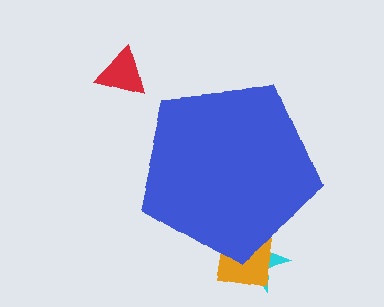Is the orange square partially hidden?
Yes, the orange square is partially hidden behind the blue pentagon.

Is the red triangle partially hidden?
No, the red triangle is fully visible.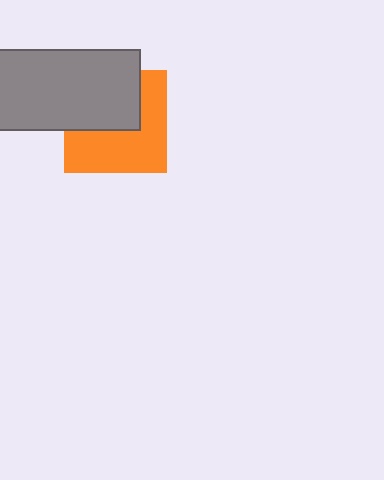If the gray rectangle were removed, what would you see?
You would see the complete orange square.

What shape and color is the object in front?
The object in front is a gray rectangle.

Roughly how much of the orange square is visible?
About half of it is visible (roughly 55%).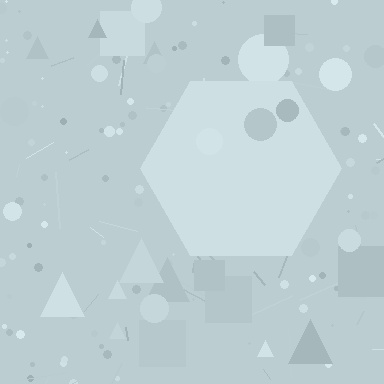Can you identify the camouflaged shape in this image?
The camouflaged shape is a hexagon.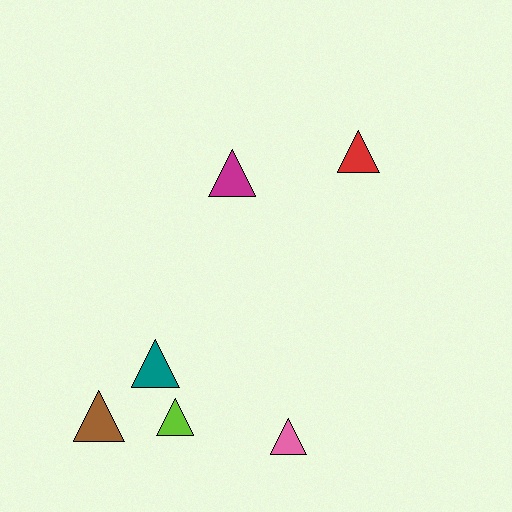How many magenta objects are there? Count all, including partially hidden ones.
There is 1 magenta object.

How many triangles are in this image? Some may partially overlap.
There are 6 triangles.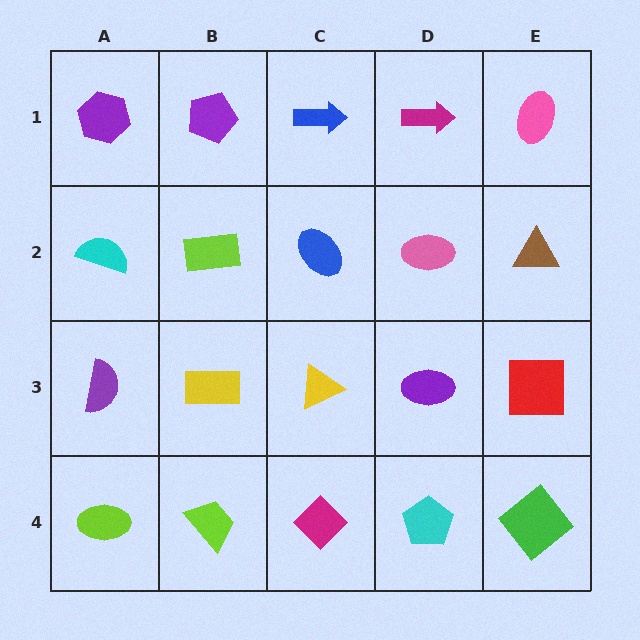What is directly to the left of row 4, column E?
A cyan pentagon.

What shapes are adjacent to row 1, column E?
A brown triangle (row 2, column E), a magenta arrow (row 1, column D).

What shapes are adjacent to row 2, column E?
A pink ellipse (row 1, column E), a red square (row 3, column E), a pink ellipse (row 2, column D).